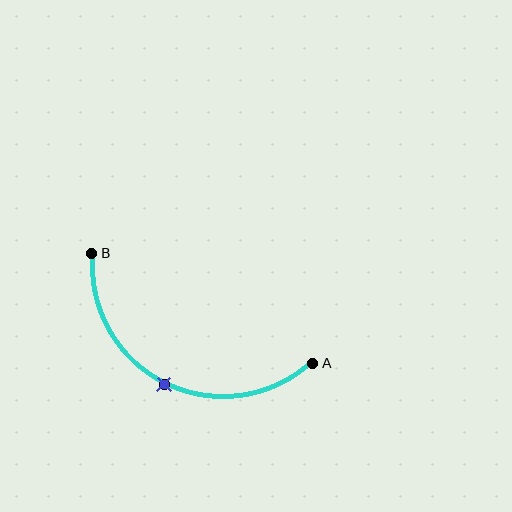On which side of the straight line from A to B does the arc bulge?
The arc bulges below the straight line connecting A and B.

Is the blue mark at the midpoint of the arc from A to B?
Yes. The blue mark lies on the arc at equal arc-length from both A and B — it is the arc midpoint.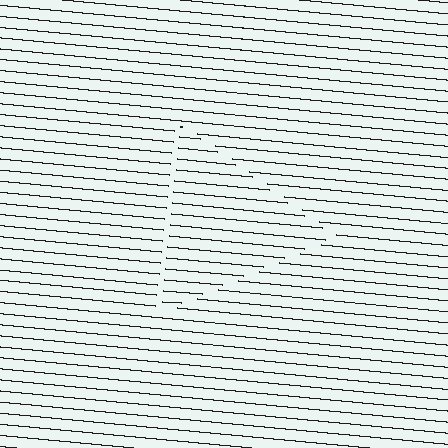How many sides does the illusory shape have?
3 sides — the line-ends trace a triangle.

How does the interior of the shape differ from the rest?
The interior of the shape contains the same grating, shifted by half a period — the contour is defined by the phase discontinuity where line-ends from the inner and outer gratings abut.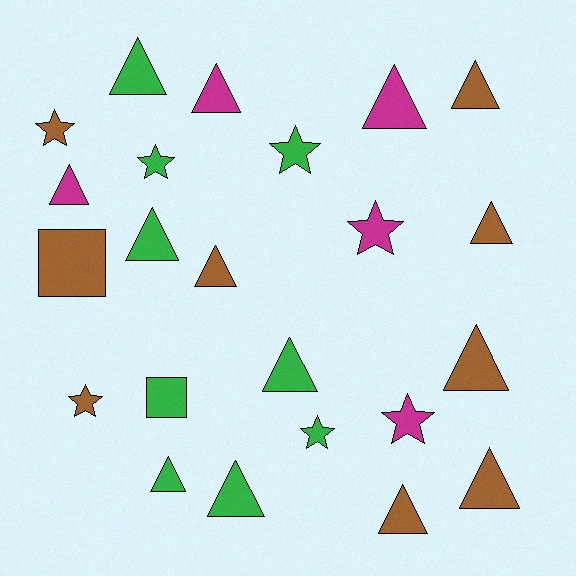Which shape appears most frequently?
Triangle, with 14 objects.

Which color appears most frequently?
Brown, with 9 objects.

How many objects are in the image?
There are 23 objects.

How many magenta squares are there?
There are no magenta squares.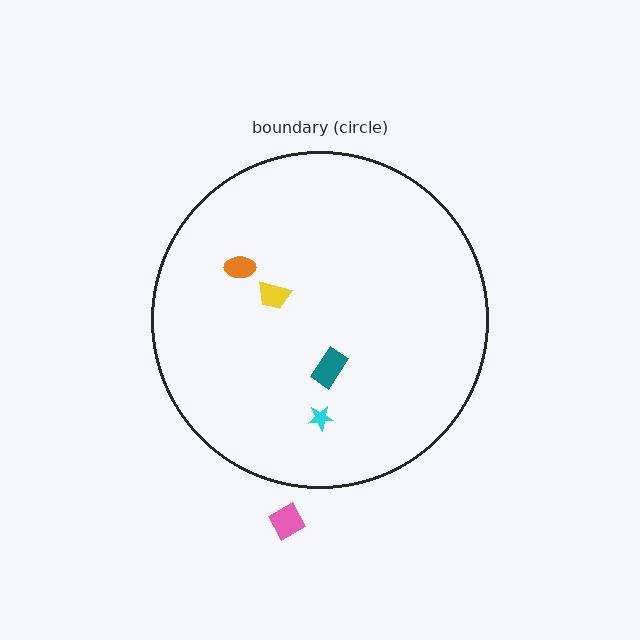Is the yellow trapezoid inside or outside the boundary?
Inside.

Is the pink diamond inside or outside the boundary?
Outside.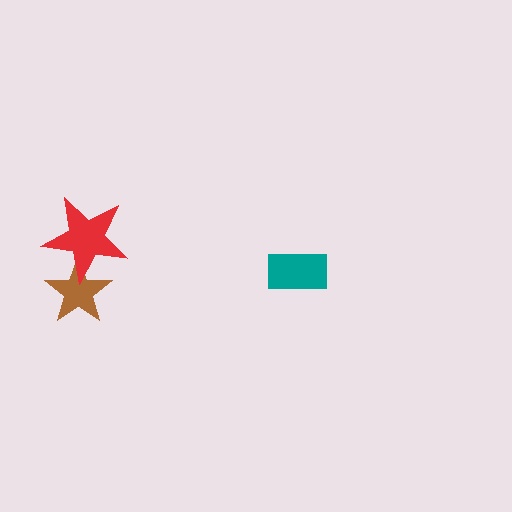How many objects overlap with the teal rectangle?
0 objects overlap with the teal rectangle.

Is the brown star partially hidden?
Yes, it is partially covered by another shape.